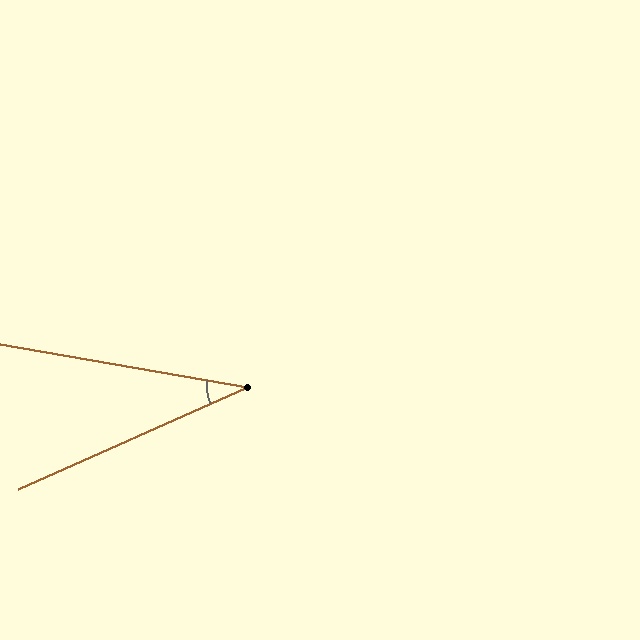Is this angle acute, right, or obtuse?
It is acute.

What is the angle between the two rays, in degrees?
Approximately 34 degrees.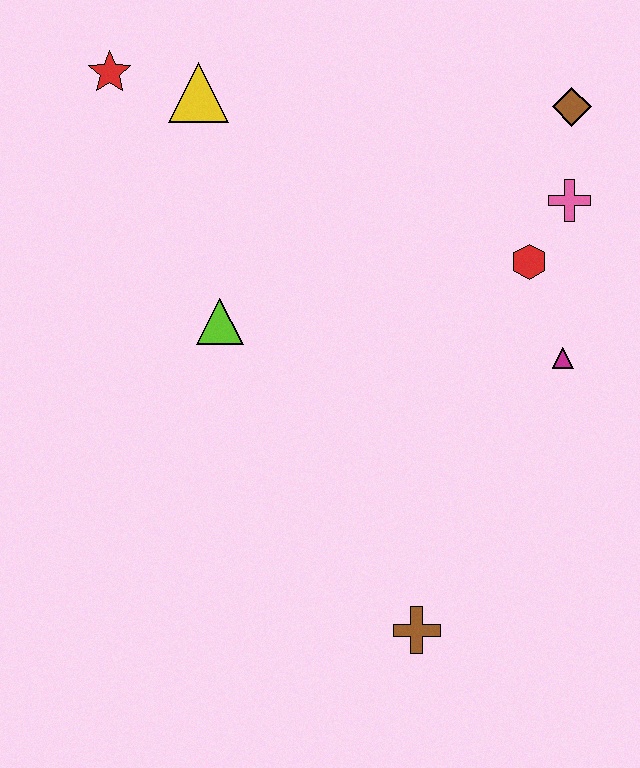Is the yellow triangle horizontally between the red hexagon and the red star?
Yes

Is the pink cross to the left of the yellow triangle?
No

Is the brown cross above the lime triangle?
No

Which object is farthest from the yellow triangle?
The brown cross is farthest from the yellow triangle.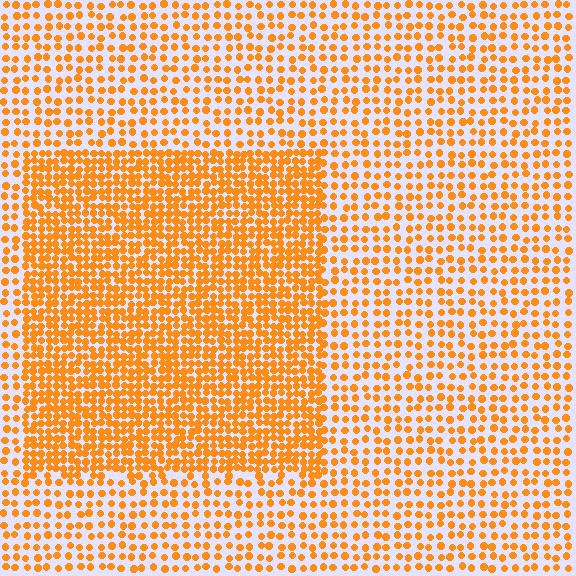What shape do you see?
I see a rectangle.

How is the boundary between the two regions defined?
The boundary is defined by a change in element density (approximately 2.0x ratio). All elements are the same color, size, and shape.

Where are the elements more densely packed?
The elements are more densely packed inside the rectangle boundary.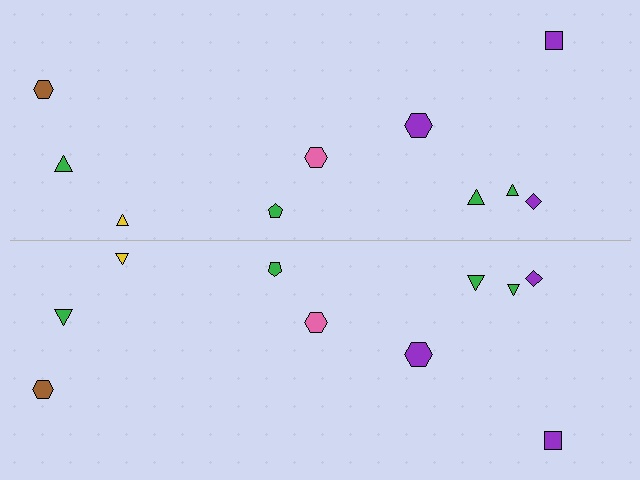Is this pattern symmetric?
Yes, this pattern has bilateral (reflection) symmetry.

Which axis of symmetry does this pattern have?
The pattern has a horizontal axis of symmetry running through the center of the image.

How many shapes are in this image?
There are 20 shapes in this image.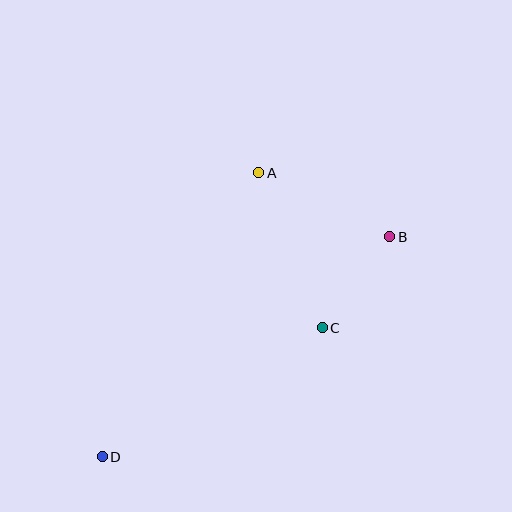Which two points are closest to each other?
Points B and C are closest to each other.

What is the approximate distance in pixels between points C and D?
The distance between C and D is approximately 255 pixels.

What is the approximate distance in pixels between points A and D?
The distance between A and D is approximately 324 pixels.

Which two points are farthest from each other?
Points B and D are farthest from each other.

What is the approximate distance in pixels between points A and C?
The distance between A and C is approximately 167 pixels.